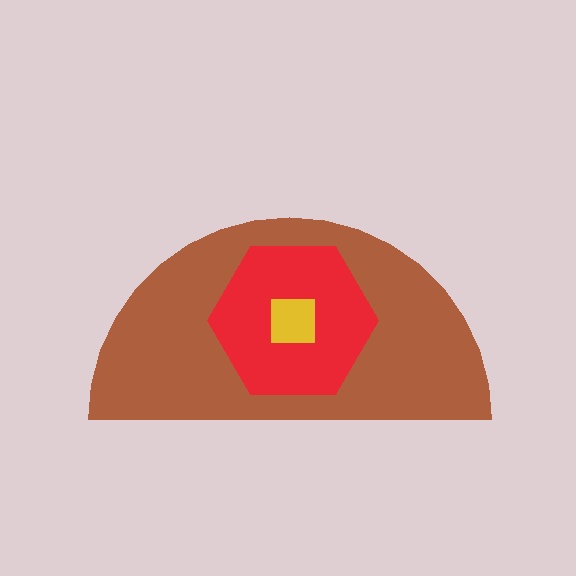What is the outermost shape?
The brown semicircle.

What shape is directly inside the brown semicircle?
The red hexagon.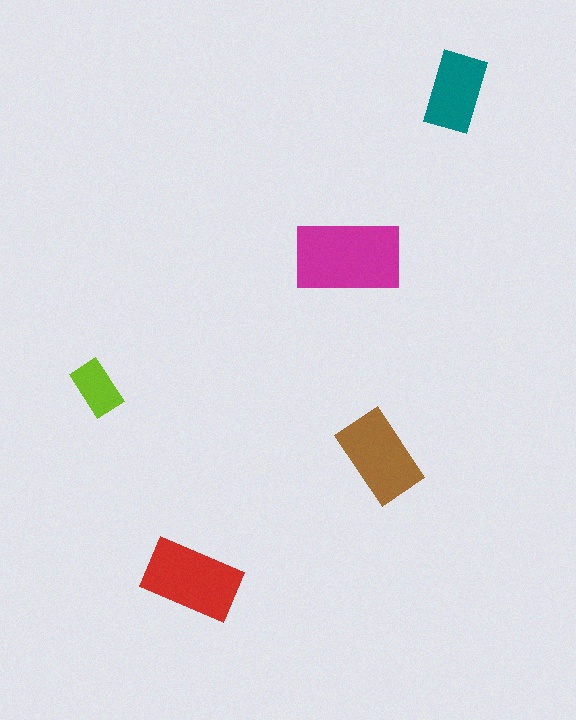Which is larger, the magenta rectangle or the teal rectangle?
The magenta one.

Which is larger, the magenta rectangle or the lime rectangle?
The magenta one.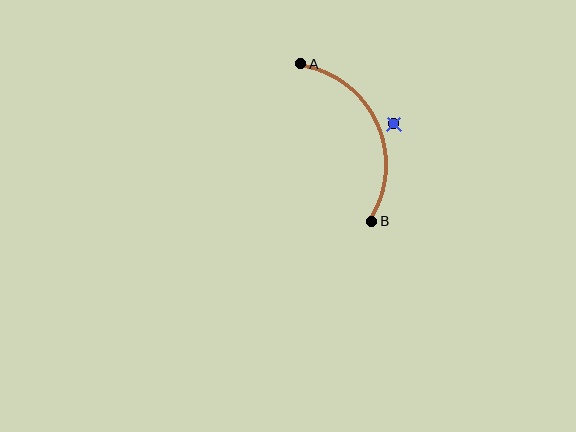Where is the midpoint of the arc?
The arc midpoint is the point on the curve farthest from the straight line joining A and B. It sits to the right of that line.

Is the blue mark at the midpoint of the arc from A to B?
No — the blue mark does not lie on the arc at all. It sits slightly outside the curve.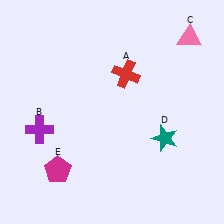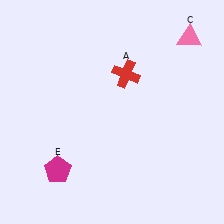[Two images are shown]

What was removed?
The teal star (D), the purple cross (B) were removed in Image 2.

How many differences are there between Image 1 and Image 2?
There are 2 differences between the two images.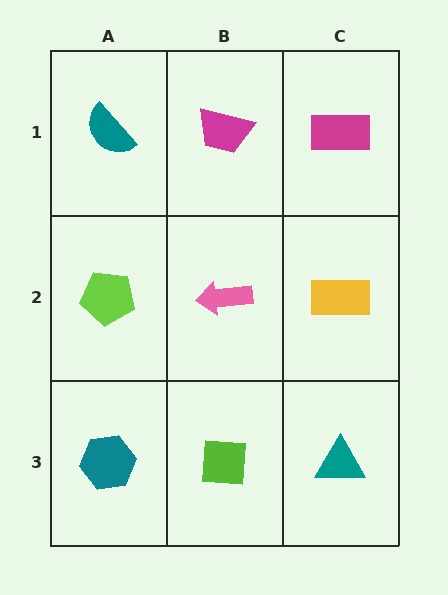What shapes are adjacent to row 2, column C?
A magenta rectangle (row 1, column C), a teal triangle (row 3, column C), a pink arrow (row 2, column B).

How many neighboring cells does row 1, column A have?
2.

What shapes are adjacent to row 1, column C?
A yellow rectangle (row 2, column C), a magenta trapezoid (row 1, column B).